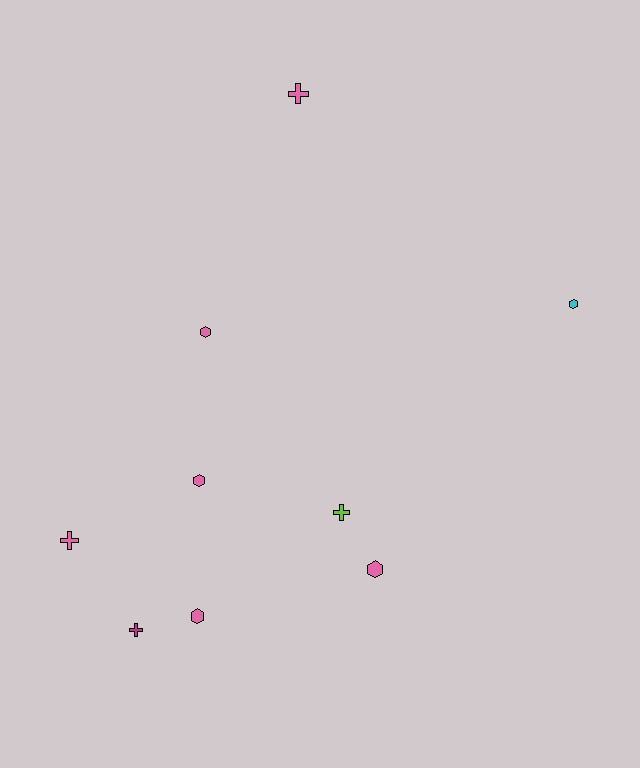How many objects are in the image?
There are 9 objects.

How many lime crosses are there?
There is 1 lime cross.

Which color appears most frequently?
Pink, with 6 objects.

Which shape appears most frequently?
Hexagon, with 5 objects.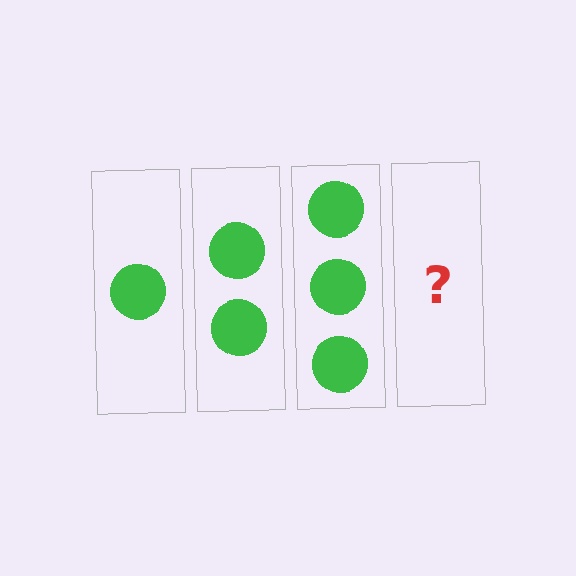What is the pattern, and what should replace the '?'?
The pattern is that each step adds one more circle. The '?' should be 4 circles.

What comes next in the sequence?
The next element should be 4 circles.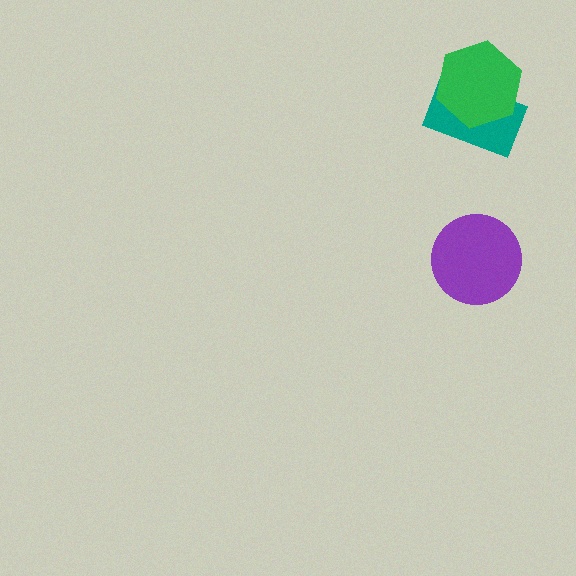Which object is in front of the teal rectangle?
The green hexagon is in front of the teal rectangle.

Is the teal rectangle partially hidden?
Yes, it is partially covered by another shape.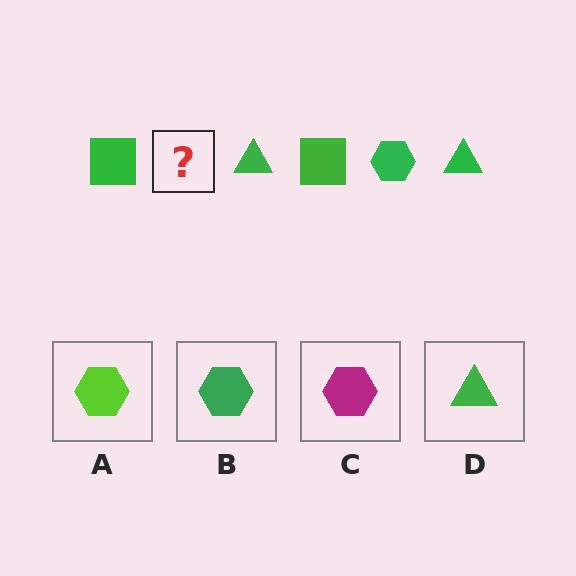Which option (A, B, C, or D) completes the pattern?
B.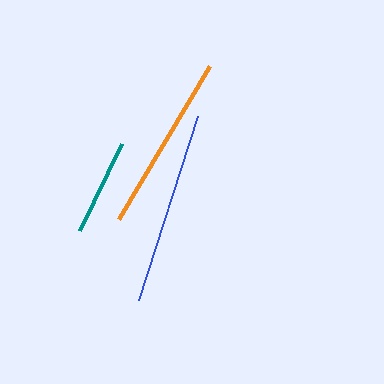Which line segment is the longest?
The blue line is the longest at approximately 192 pixels.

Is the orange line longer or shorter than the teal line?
The orange line is longer than the teal line.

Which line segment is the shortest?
The teal line is the shortest at approximately 97 pixels.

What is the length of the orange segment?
The orange segment is approximately 177 pixels long.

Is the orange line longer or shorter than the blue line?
The blue line is longer than the orange line.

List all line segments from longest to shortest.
From longest to shortest: blue, orange, teal.